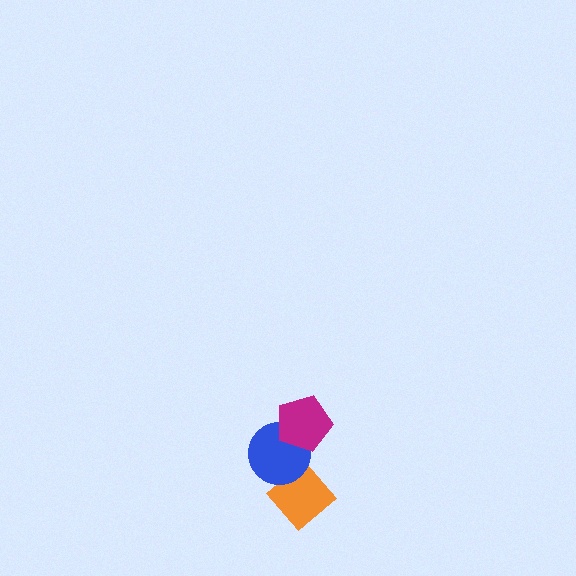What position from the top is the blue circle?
The blue circle is 2nd from the top.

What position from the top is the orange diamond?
The orange diamond is 3rd from the top.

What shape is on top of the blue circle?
The magenta pentagon is on top of the blue circle.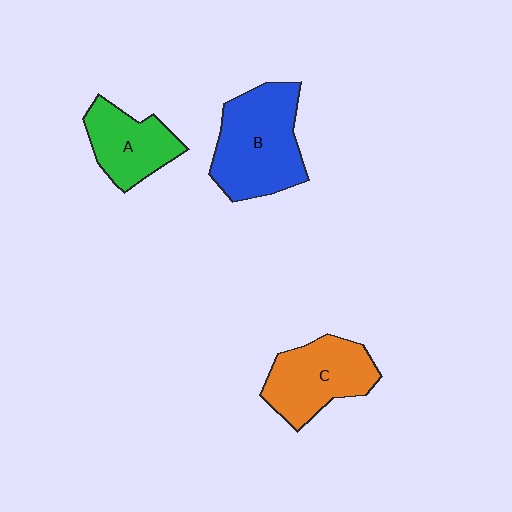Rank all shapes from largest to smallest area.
From largest to smallest: B (blue), C (orange), A (green).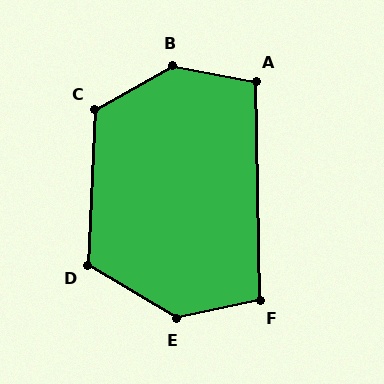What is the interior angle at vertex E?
Approximately 137 degrees (obtuse).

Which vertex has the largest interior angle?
B, at approximately 140 degrees.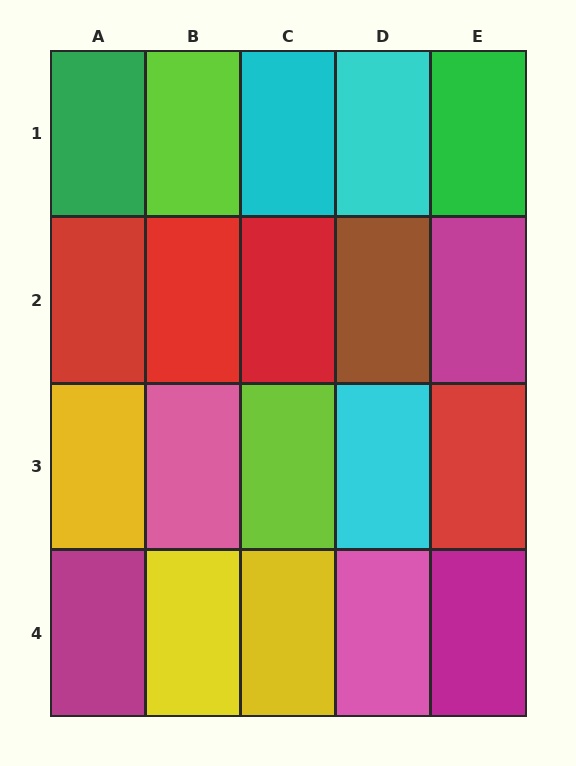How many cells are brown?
1 cell is brown.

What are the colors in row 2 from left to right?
Red, red, red, brown, magenta.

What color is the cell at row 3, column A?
Yellow.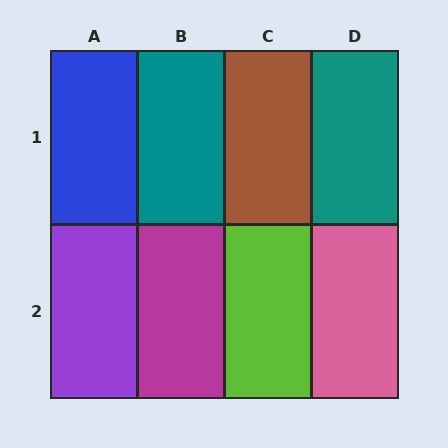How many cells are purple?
1 cell is purple.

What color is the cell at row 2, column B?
Magenta.